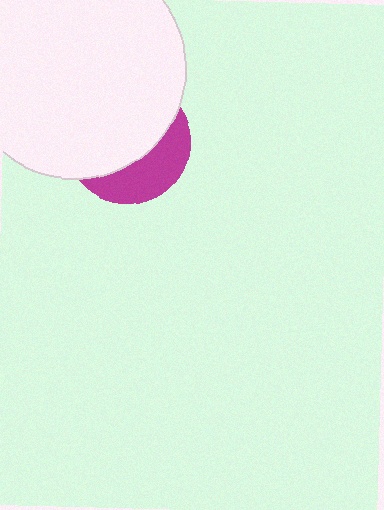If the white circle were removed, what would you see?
You would see the complete magenta circle.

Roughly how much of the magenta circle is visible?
A small part of it is visible (roughly 35%).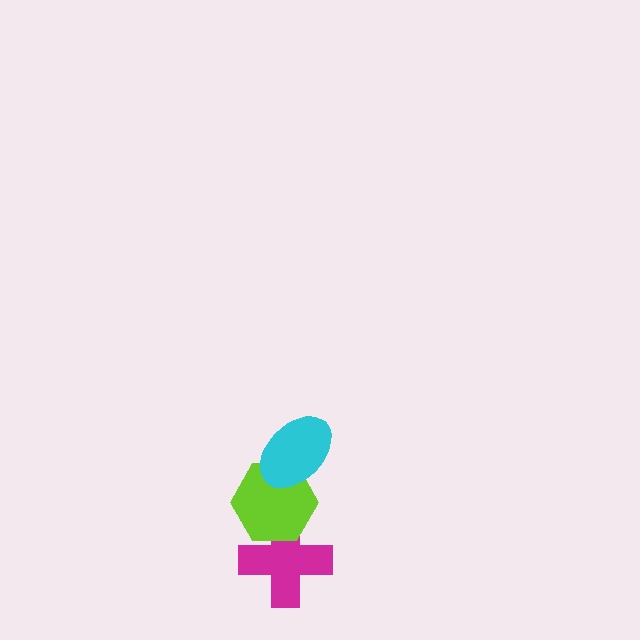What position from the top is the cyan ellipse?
The cyan ellipse is 1st from the top.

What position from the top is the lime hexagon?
The lime hexagon is 2nd from the top.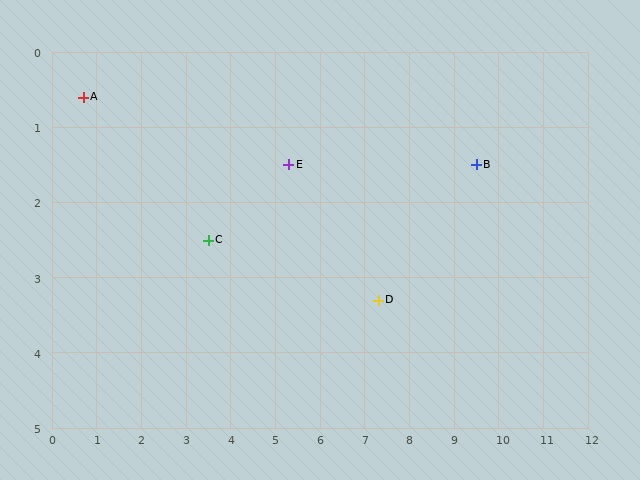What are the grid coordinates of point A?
Point A is at approximately (0.7, 0.6).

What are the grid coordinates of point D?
Point D is at approximately (7.3, 3.3).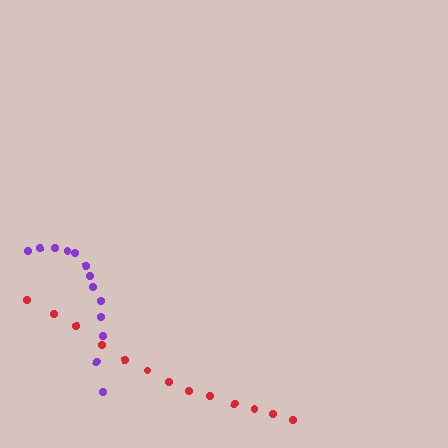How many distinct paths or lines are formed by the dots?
There are 2 distinct paths.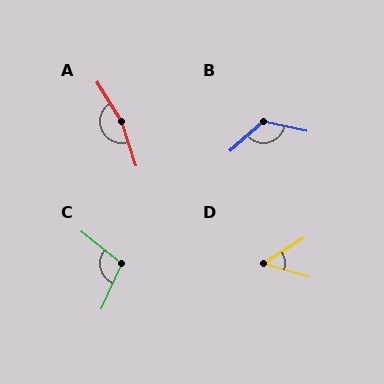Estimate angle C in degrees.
Approximately 104 degrees.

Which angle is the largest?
A, at approximately 166 degrees.